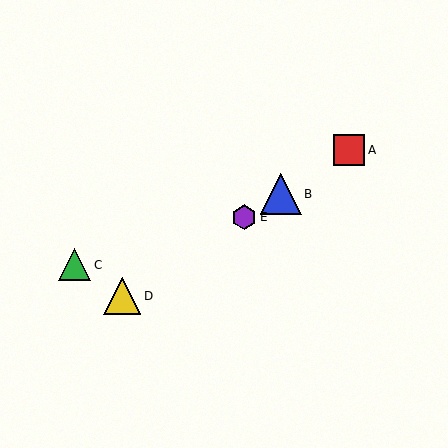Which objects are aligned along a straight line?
Objects A, B, D, E are aligned along a straight line.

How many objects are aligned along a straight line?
4 objects (A, B, D, E) are aligned along a straight line.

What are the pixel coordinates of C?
Object C is at (75, 265).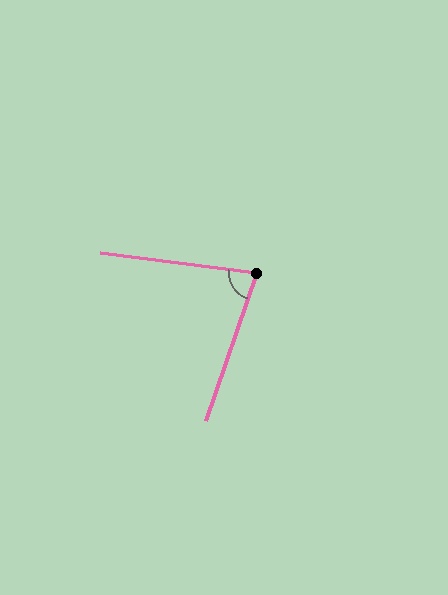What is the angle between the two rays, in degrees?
Approximately 78 degrees.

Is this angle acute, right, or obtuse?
It is acute.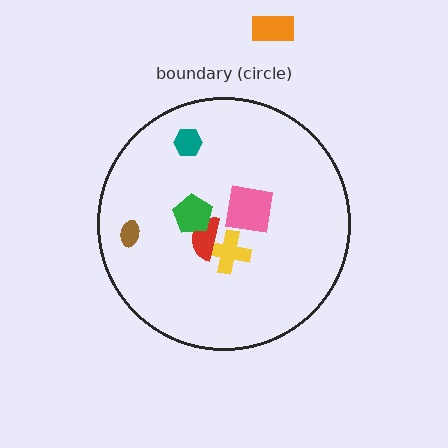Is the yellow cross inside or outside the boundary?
Inside.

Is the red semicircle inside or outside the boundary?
Inside.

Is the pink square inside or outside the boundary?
Inside.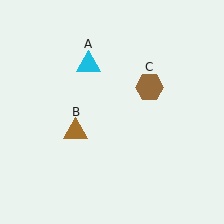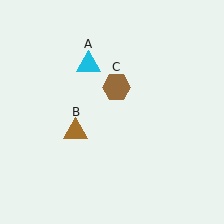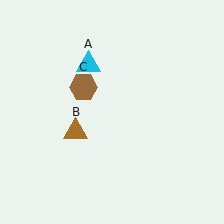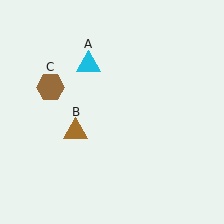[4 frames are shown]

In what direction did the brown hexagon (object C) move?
The brown hexagon (object C) moved left.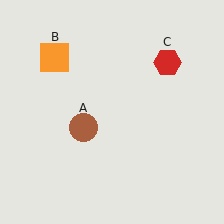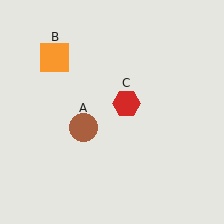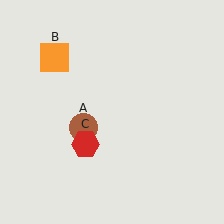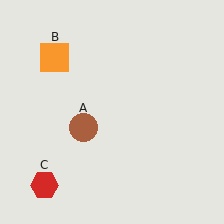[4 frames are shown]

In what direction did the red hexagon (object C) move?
The red hexagon (object C) moved down and to the left.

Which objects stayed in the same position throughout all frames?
Brown circle (object A) and orange square (object B) remained stationary.